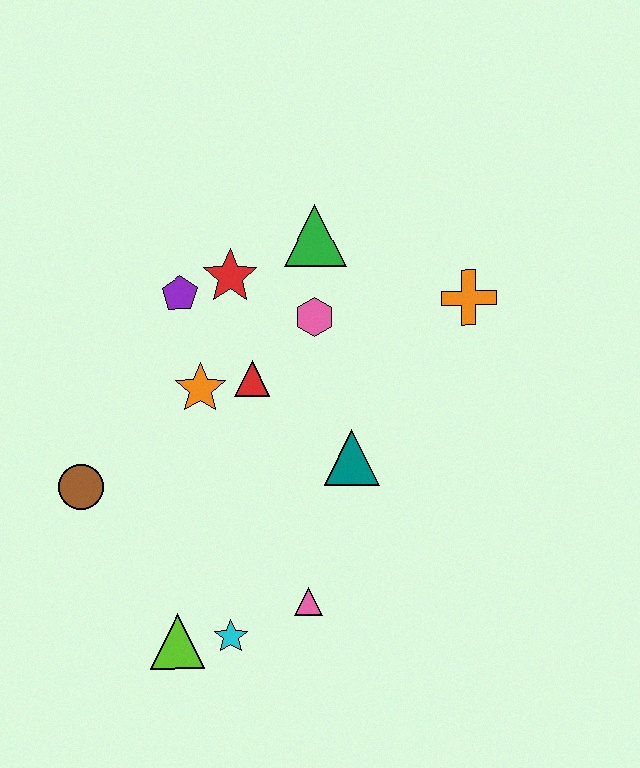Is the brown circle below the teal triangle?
Yes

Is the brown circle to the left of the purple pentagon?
Yes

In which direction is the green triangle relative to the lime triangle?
The green triangle is above the lime triangle.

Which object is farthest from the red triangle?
The lime triangle is farthest from the red triangle.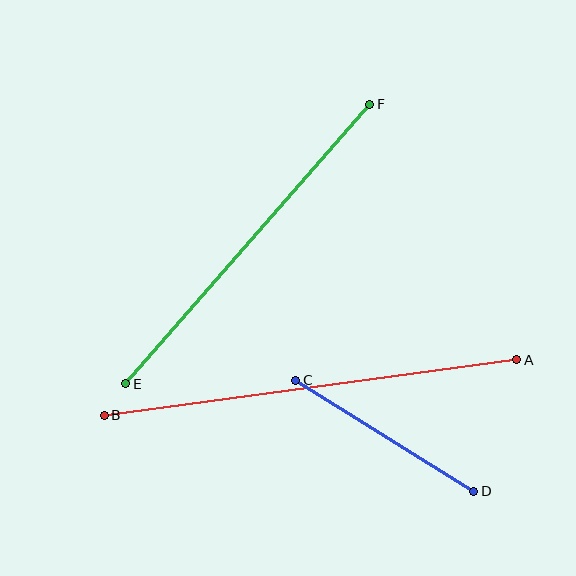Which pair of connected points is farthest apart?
Points A and B are farthest apart.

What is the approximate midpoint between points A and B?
The midpoint is at approximately (310, 388) pixels.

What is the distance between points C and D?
The distance is approximately 210 pixels.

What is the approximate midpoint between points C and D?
The midpoint is at approximately (385, 436) pixels.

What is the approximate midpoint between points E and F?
The midpoint is at approximately (248, 244) pixels.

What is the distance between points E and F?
The distance is approximately 371 pixels.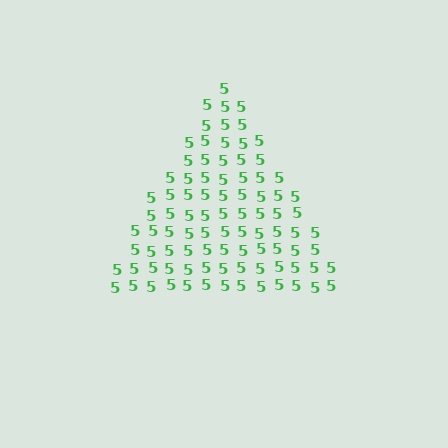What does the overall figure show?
The overall figure shows a triangle.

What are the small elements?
The small elements are digit 5's.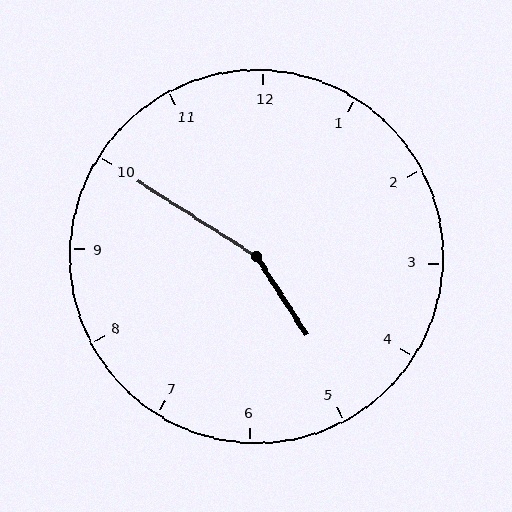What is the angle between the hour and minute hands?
Approximately 155 degrees.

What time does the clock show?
4:50.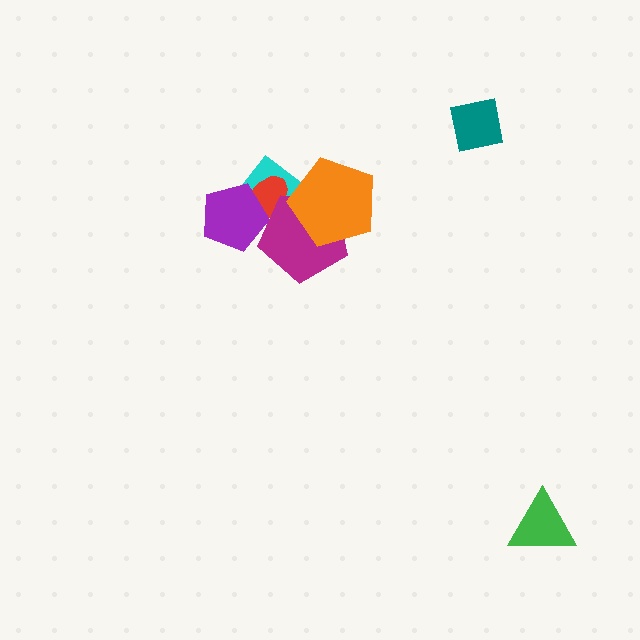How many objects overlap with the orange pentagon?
2 objects overlap with the orange pentagon.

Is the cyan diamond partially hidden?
Yes, it is partially covered by another shape.